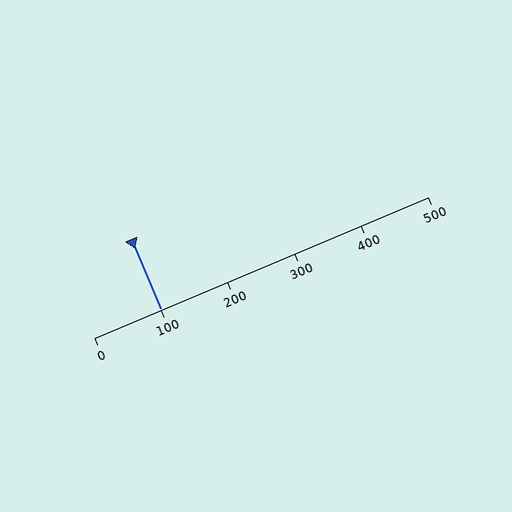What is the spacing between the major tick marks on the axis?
The major ticks are spaced 100 apart.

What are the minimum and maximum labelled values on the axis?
The axis runs from 0 to 500.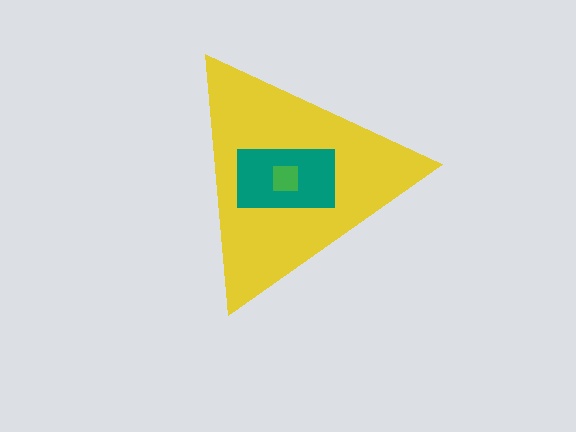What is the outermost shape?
The yellow triangle.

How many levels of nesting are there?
3.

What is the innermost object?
The green square.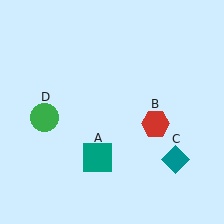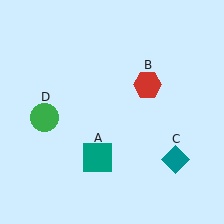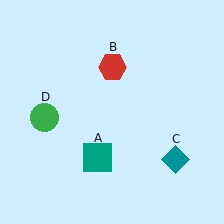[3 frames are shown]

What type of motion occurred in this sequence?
The red hexagon (object B) rotated counterclockwise around the center of the scene.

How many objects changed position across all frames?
1 object changed position: red hexagon (object B).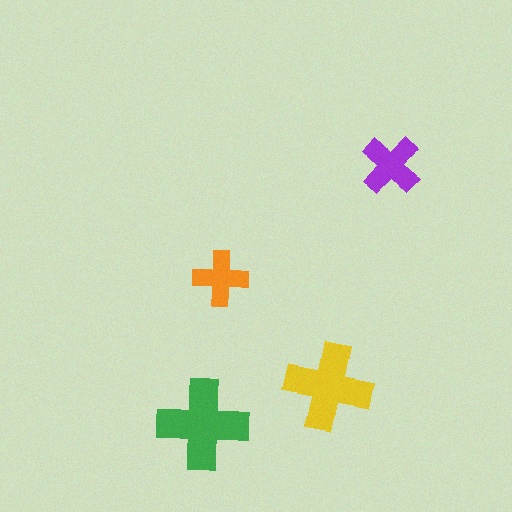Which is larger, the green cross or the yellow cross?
The green one.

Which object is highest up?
The purple cross is topmost.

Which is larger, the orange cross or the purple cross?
The purple one.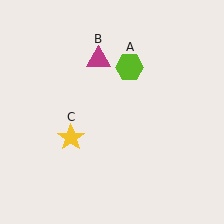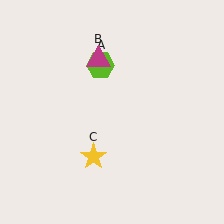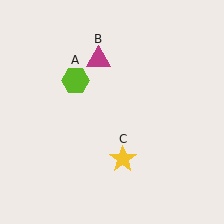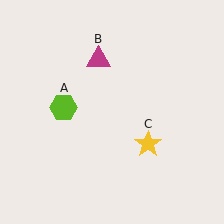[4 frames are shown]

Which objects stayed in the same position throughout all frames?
Magenta triangle (object B) remained stationary.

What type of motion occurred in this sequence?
The lime hexagon (object A), yellow star (object C) rotated counterclockwise around the center of the scene.